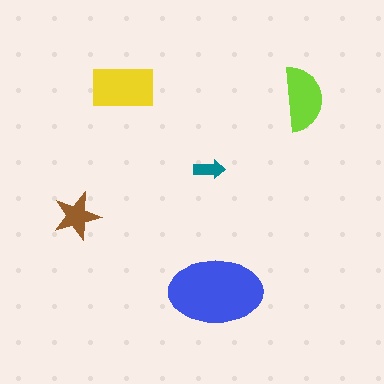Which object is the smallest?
The teal arrow.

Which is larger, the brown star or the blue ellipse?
The blue ellipse.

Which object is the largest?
The blue ellipse.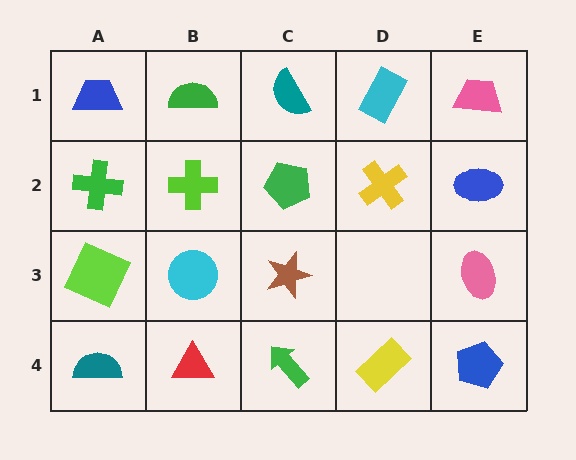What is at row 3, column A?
A lime square.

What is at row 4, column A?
A teal semicircle.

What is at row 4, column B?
A red triangle.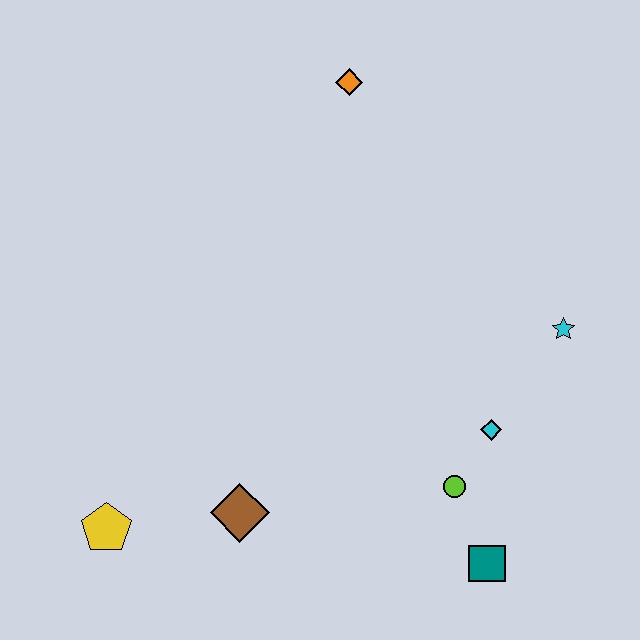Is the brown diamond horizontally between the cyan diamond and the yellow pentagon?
Yes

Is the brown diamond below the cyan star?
Yes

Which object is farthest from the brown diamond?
The orange diamond is farthest from the brown diamond.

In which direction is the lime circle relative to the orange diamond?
The lime circle is below the orange diamond.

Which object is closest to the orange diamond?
The cyan star is closest to the orange diamond.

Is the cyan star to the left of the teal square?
No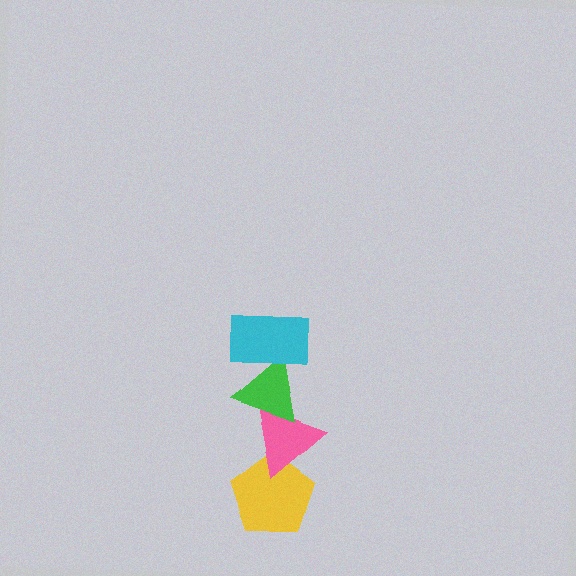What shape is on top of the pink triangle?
The green triangle is on top of the pink triangle.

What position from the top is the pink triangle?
The pink triangle is 3rd from the top.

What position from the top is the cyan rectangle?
The cyan rectangle is 1st from the top.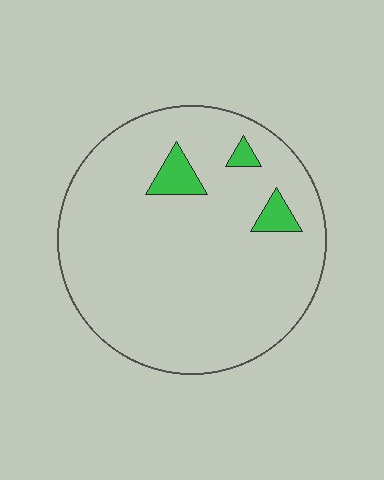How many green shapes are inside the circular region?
3.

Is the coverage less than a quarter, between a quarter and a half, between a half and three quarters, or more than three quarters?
Less than a quarter.